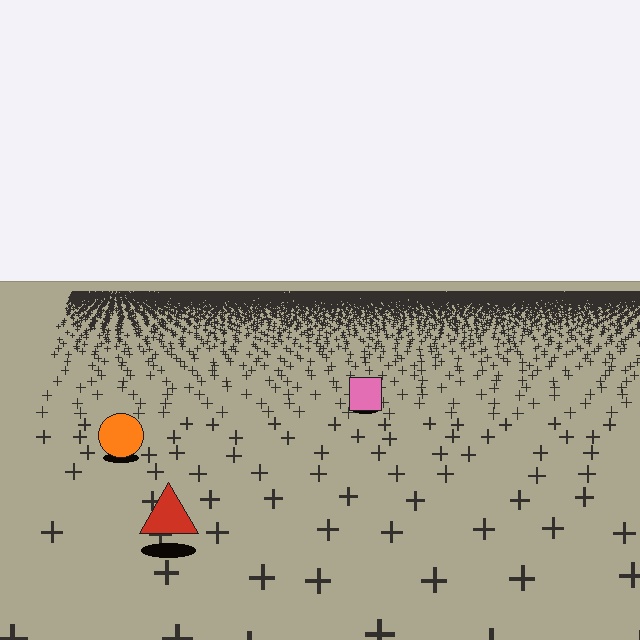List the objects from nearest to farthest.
From nearest to farthest: the red triangle, the orange circle, the pink square.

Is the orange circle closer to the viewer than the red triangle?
No. The red triangle is closer — you can tell from the texture gradient: the ground texture is coarser near it.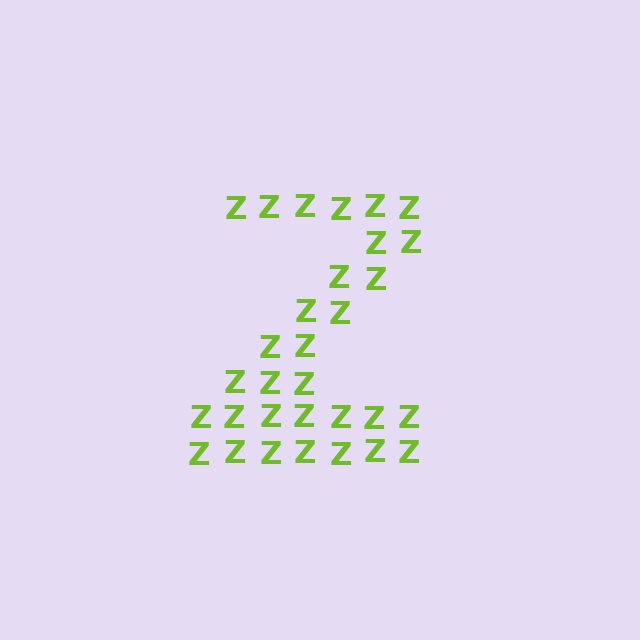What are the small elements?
The small elements are letter Z's.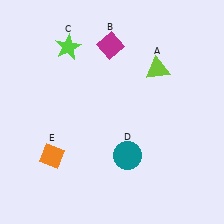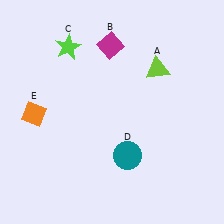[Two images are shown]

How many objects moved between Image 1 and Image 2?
1 object moved between the two images.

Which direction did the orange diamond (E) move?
The orange diamond (E) moved up.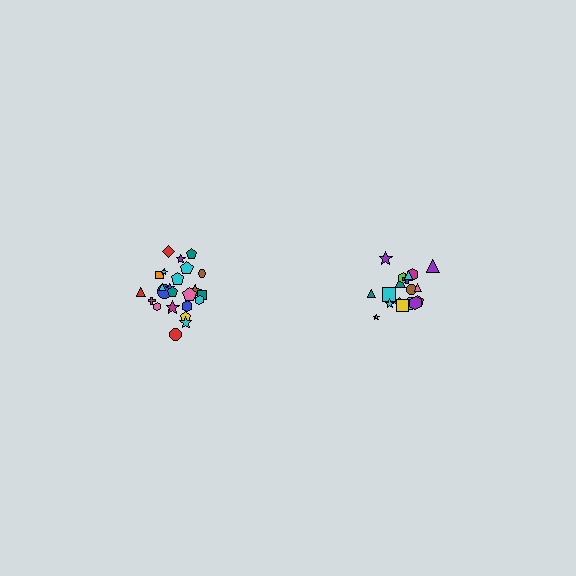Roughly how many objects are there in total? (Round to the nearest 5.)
Roughly 45 objects in total.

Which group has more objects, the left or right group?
The left group.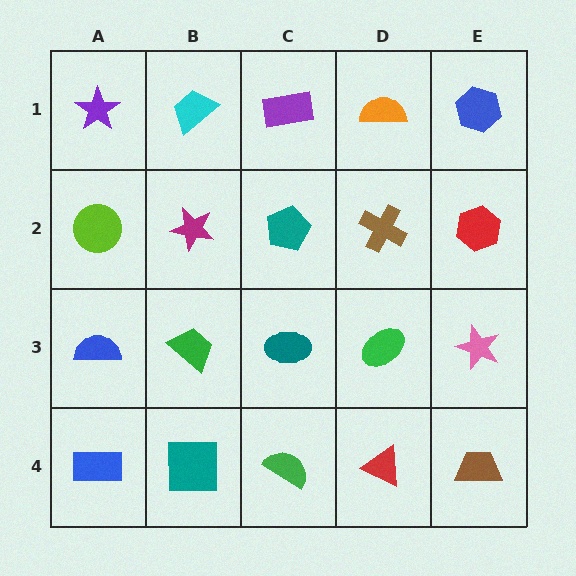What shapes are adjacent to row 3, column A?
A lime circle (row 2, column A), a blue rectangle (row 4, column A), a green trapezoid (row 3, column B).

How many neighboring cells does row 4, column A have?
2.